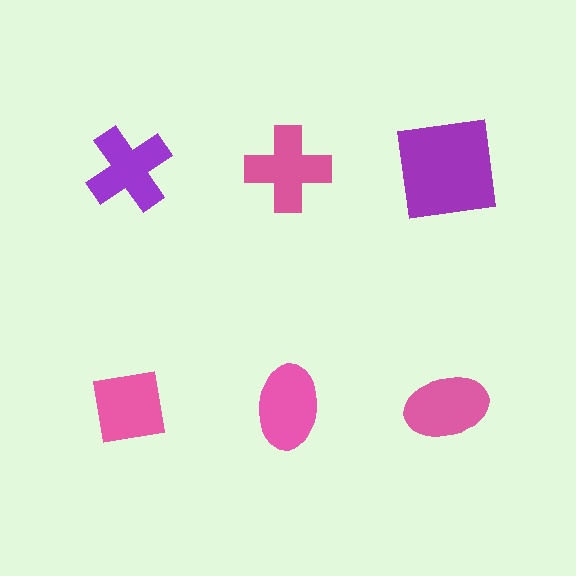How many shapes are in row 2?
3 shapes.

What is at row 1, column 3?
A purple square.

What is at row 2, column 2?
A pink ellipse.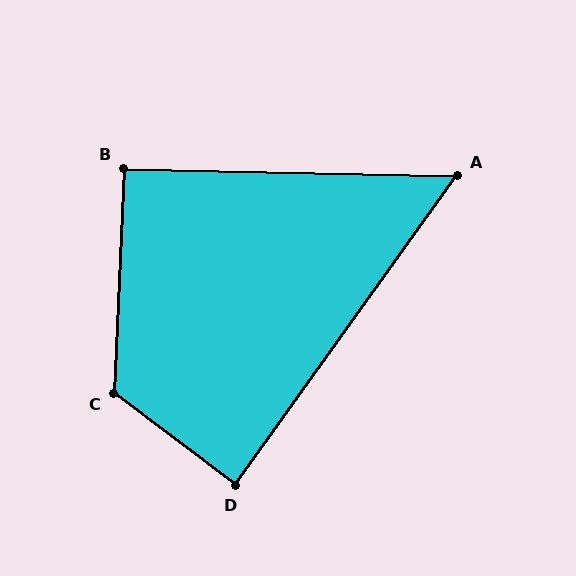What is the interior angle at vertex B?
Approximately 91 degrees (approximately right).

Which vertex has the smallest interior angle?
A, at approximately 56 degrees.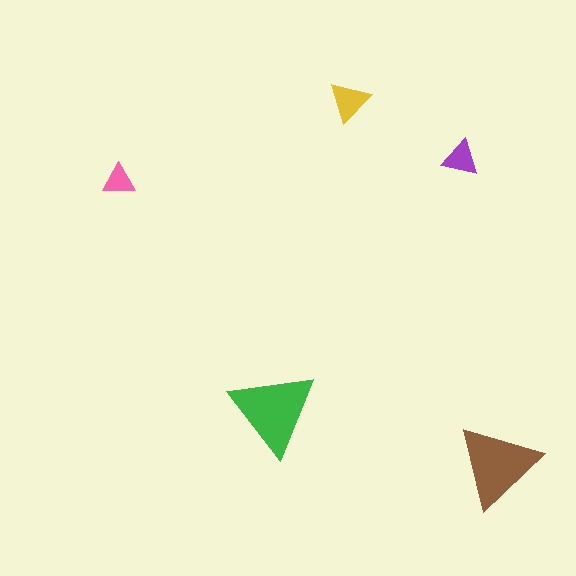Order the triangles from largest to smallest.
the green one, the brown one, the yellow one, the purple one, the pink one.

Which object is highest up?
The yellow triangle is topmost.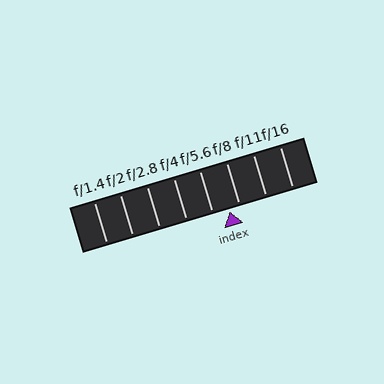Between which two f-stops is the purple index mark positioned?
The index mark is between f/5.6 and f/8.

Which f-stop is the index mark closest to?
The index mark is closest to f/8.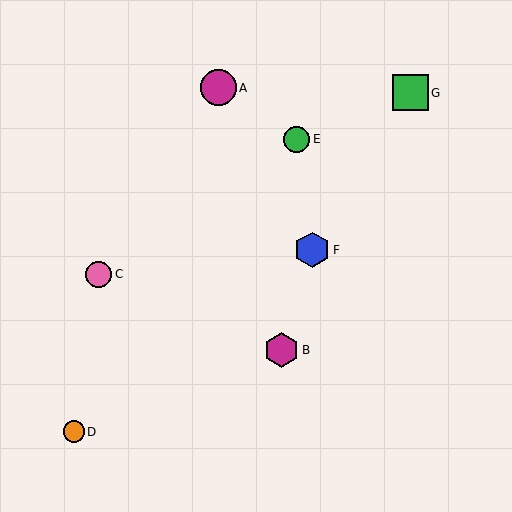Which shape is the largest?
The magenta circle (labeled A) is the largest.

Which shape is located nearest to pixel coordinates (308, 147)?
The green circle (labeled E) at (296, 139) is nearest to that location.